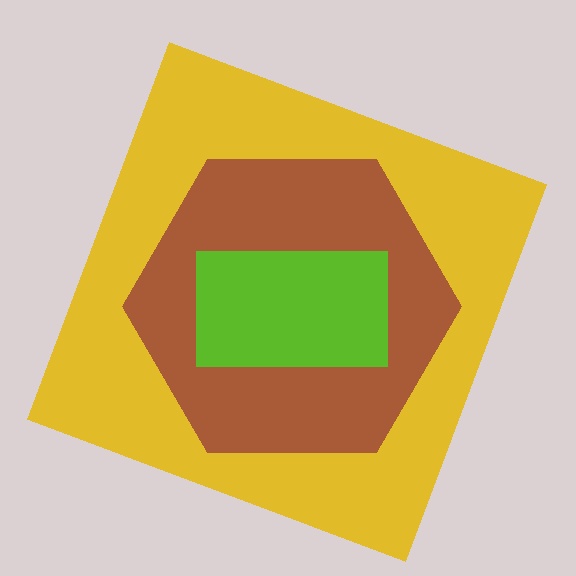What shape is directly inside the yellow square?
The brown hexagon.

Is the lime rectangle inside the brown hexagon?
Yes.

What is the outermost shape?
The yellow square.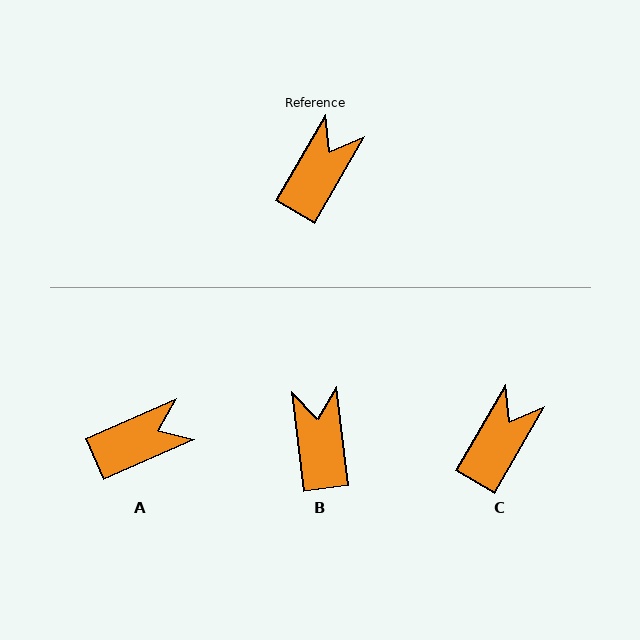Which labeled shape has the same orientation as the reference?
C.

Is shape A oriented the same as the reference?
No, it is off by about 36 degrees.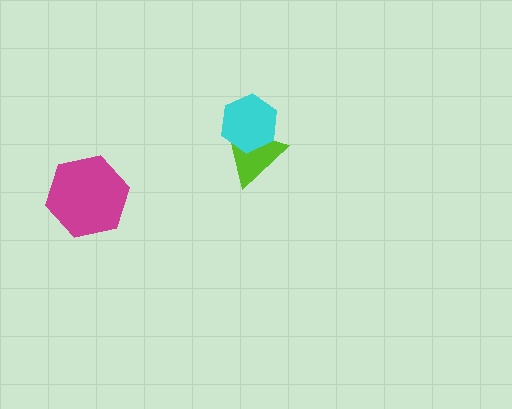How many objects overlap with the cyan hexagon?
1 object overlaps with the cyan hexagon.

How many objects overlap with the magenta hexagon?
0 objects overlap with the magenta hexagon.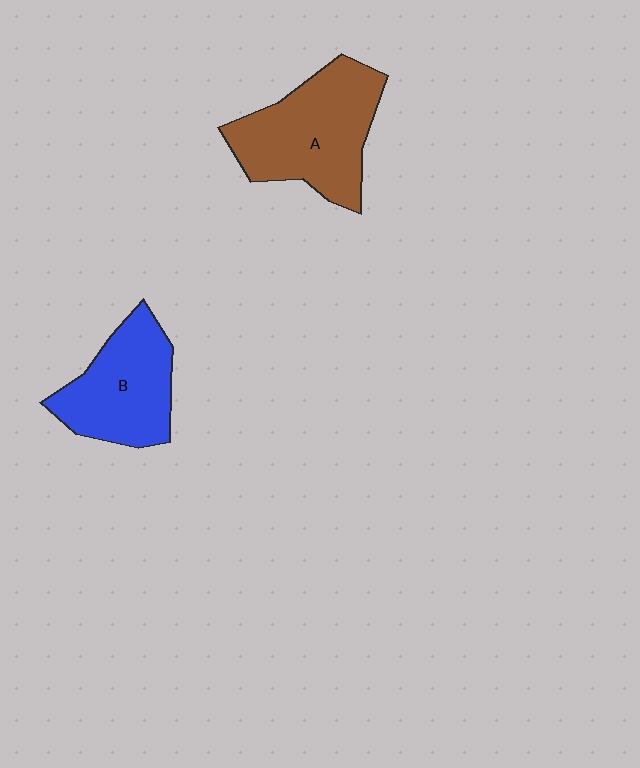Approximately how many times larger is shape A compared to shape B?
Approximately 1.3 times.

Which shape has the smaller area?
Shape B (blue).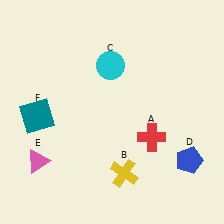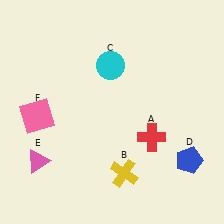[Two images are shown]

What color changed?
The square (F) changed from teal in Image 1 to pink in Image 2.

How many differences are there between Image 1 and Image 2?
There is 1 difference between the two images.